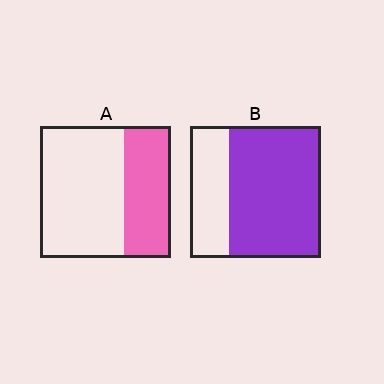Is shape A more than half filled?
No.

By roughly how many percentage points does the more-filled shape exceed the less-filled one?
By roughly 35 percentage points (B over A).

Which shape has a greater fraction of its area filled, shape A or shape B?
Shape B.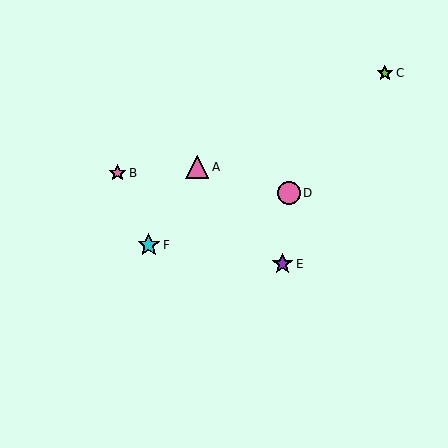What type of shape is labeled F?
Shape F is a cyan star.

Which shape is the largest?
The pink triangle (labeled A) is the largest.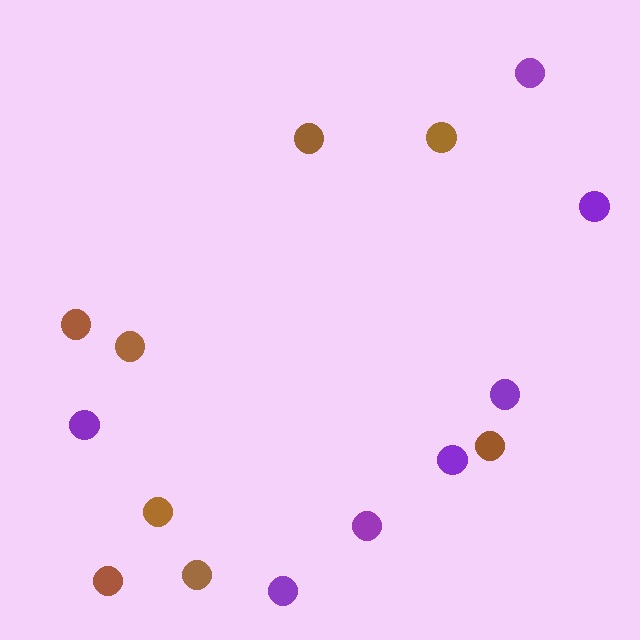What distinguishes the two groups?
There are 2 groups: one group of brown circles (8) and one group of purple circles (7).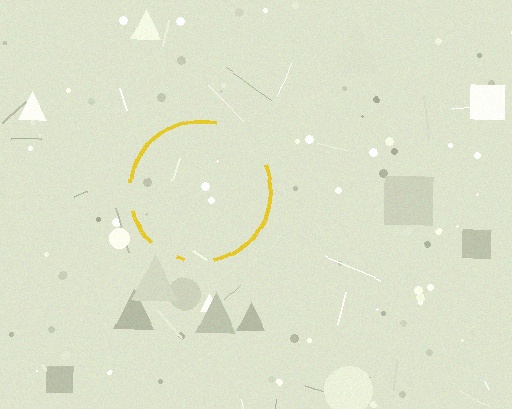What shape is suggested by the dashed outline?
The dashed outline suggests a circle.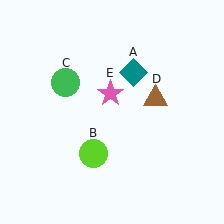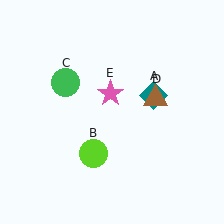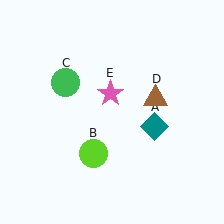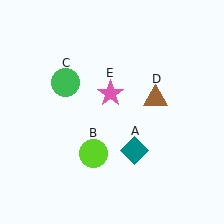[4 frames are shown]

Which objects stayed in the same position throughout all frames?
Lime circle (object B) and green circle (object C) and brown triangle (object D) and pink star (object E) remained stationary.